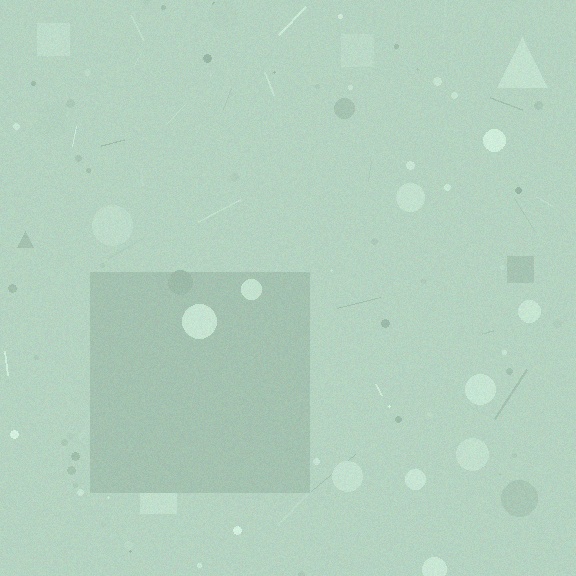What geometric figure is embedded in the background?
A square is embedded in the background.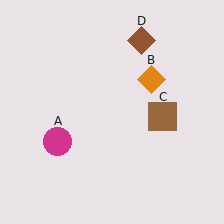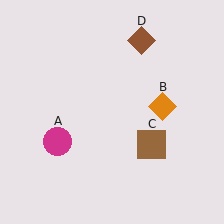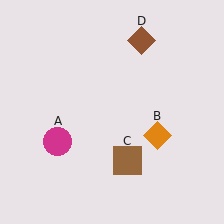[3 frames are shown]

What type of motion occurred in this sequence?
The orange diamond (object B), brown square (object C) rotated clockwise around the center of the scene.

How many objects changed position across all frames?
2 objects changed position: orange diamond (object B), brown square (object C).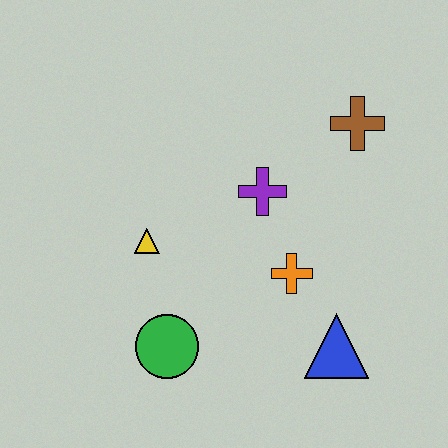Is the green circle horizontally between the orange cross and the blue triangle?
No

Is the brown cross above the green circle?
Yes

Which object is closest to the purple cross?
The orange cross is closest to the purple cross.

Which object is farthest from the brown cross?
The green circle is farthest from the brown cross.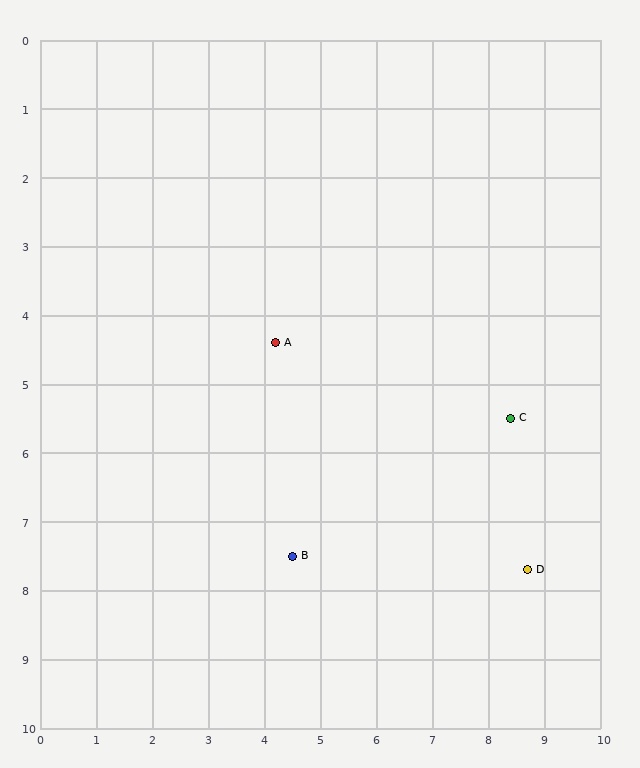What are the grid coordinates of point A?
Point A is at approximately (4.2, 4.4).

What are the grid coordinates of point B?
Point B is at approximately (4.5, 7.5).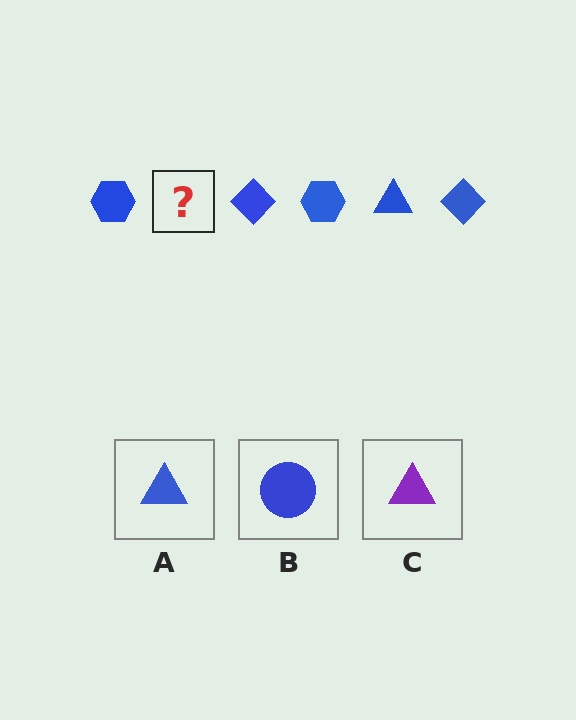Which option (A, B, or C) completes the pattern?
A.